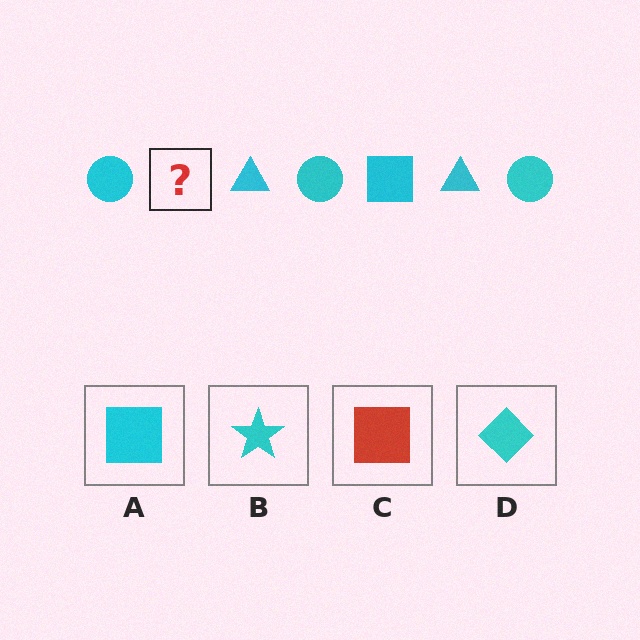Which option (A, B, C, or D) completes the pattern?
A.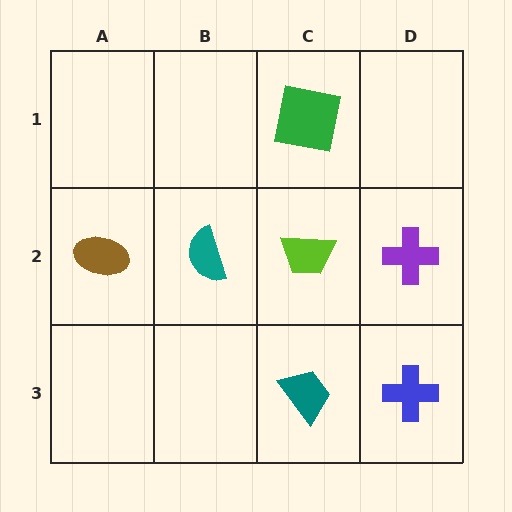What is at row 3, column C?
A teal trapezoid.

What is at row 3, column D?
A blue cross.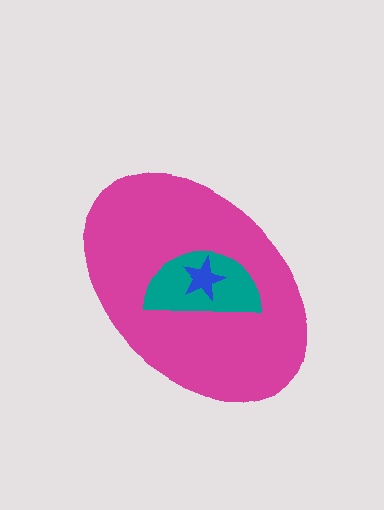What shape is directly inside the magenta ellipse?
The teal semicircle.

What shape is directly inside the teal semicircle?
The blue star.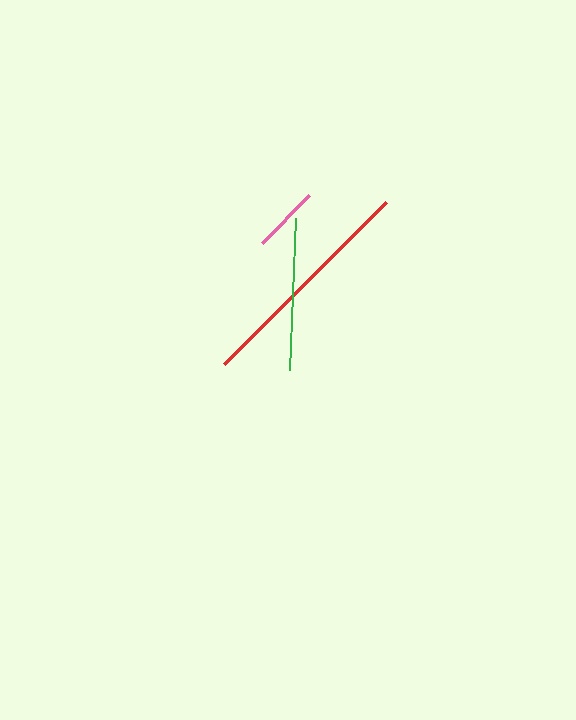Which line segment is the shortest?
The pink line is the shortest at approximately 67 pixels.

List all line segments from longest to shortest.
From longest to shortest: red, green, pink.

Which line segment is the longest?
The red line is the longest at approximately 229 pixels.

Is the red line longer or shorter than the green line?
The red line is longer than the green line.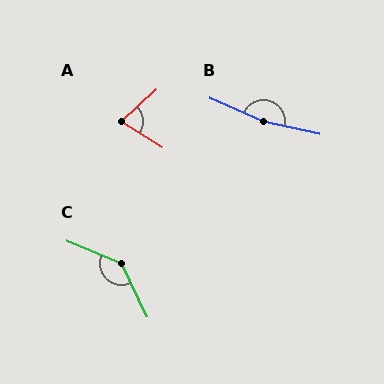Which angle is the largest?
B, at approximately 169 degrees.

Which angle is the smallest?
A, at approximately 75 degrees.